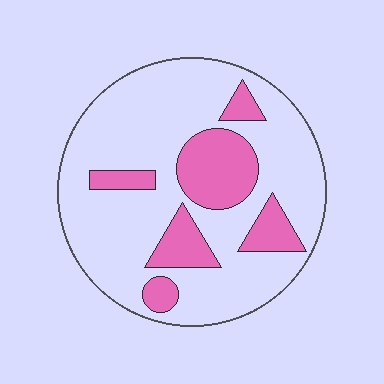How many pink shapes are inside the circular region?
6.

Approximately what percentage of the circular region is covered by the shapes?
Approximately 25%.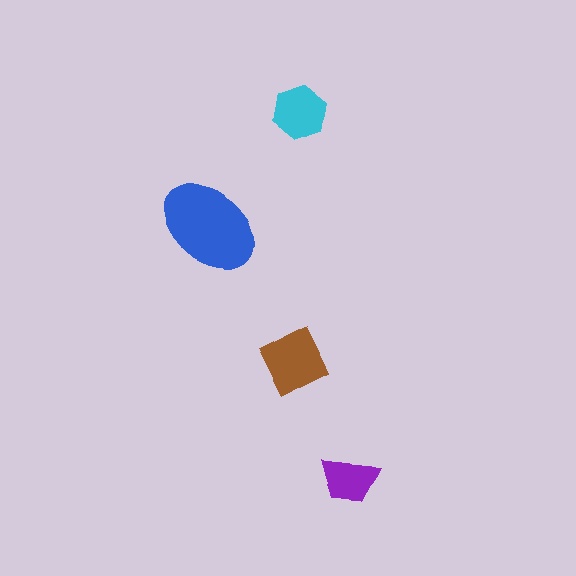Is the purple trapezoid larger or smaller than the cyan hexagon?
Smaller.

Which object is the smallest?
The purple trapezoid.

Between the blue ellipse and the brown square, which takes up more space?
The blue ellipse.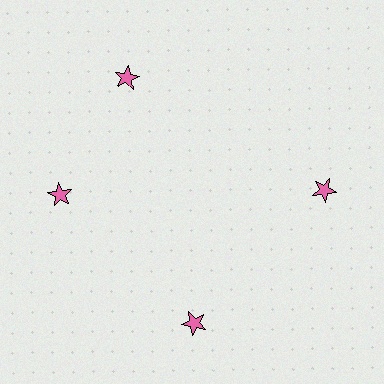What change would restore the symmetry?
The symmetry would be restored by rotating it back into even spacing with its neighbors so that all 4 stars sit at equal angles and equal distance from the center.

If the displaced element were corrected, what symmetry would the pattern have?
It would have 4-fold rotational symmetry — the pattern would map onto itself every 90 degrees.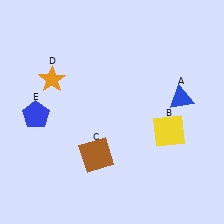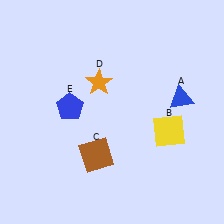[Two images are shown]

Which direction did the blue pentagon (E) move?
The blue pentagon (E) moved right.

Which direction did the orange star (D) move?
The orange star (D) moved right.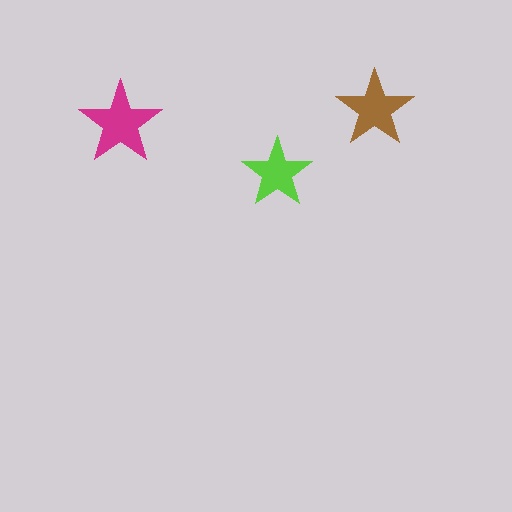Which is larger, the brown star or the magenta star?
The magenta one.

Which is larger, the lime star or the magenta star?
The magenta one.